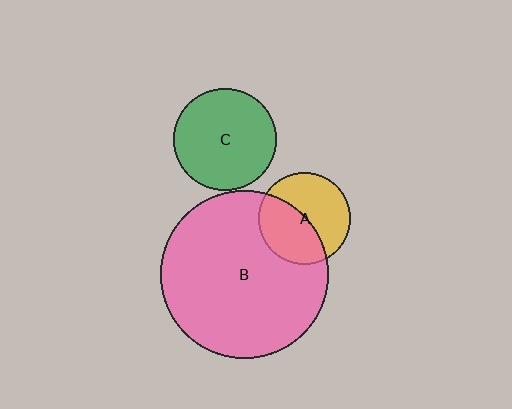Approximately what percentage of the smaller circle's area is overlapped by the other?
Approximately 45%.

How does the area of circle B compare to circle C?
Approximately 2.7 times.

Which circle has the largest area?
Circle B (pink).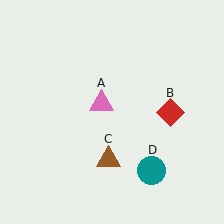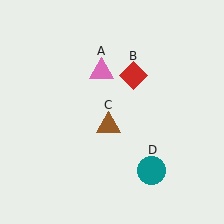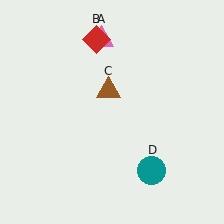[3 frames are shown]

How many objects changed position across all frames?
3 objects changed position: pink triangle (object A), red diamond (object B), brown triangle (object C).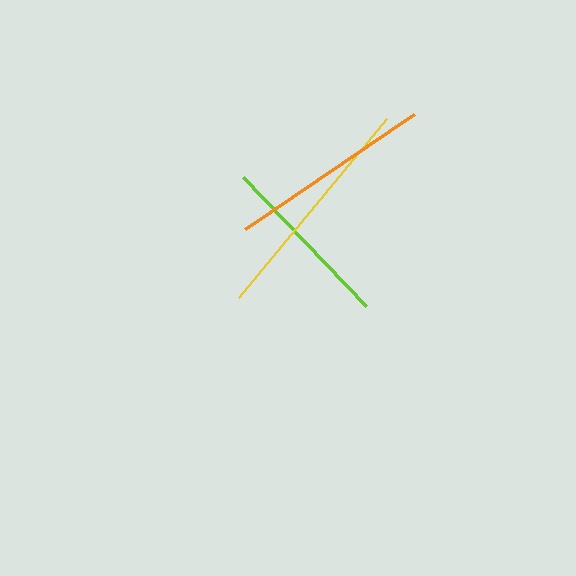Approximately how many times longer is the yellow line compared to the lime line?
The yellow line is approximately 1.3 times the length of the lime line.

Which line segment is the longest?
The yellow line is the longest at approximately 232 pixels.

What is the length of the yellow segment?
The yellow segment is approximately 232 pixels long.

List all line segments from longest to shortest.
From longest to shortest: yellow, orange, lime.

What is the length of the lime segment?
The lime segment is approximately 178 pixels long.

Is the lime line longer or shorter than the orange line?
The orange line is longer than the lime line.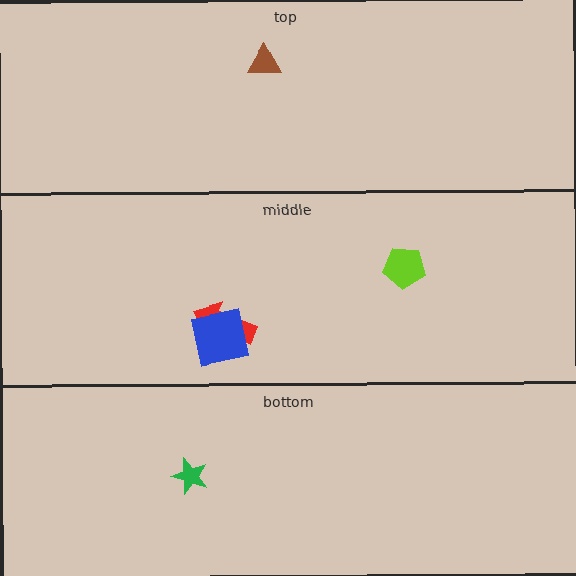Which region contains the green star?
The bottom region.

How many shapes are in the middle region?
3.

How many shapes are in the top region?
1.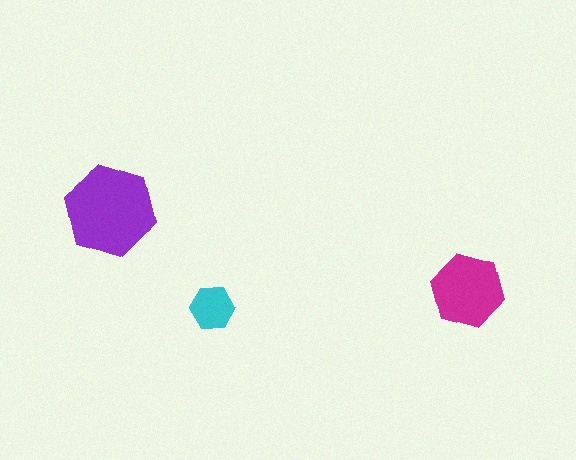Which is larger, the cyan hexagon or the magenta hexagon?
The magenta one.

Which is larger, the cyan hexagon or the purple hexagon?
The purple one.